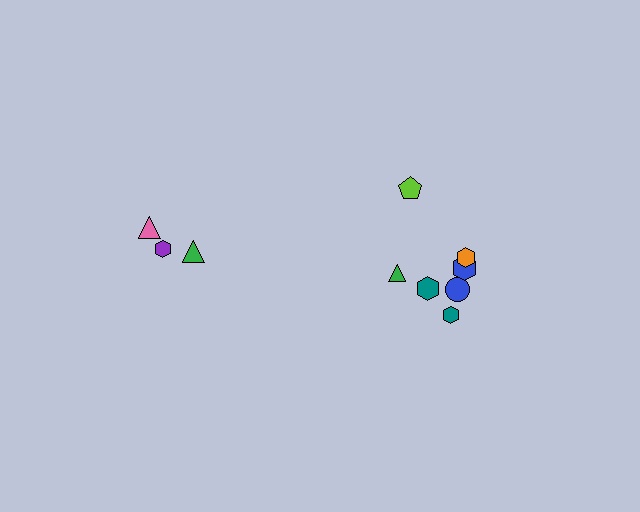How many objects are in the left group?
There are 3 objects.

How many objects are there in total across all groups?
There are 10 objects.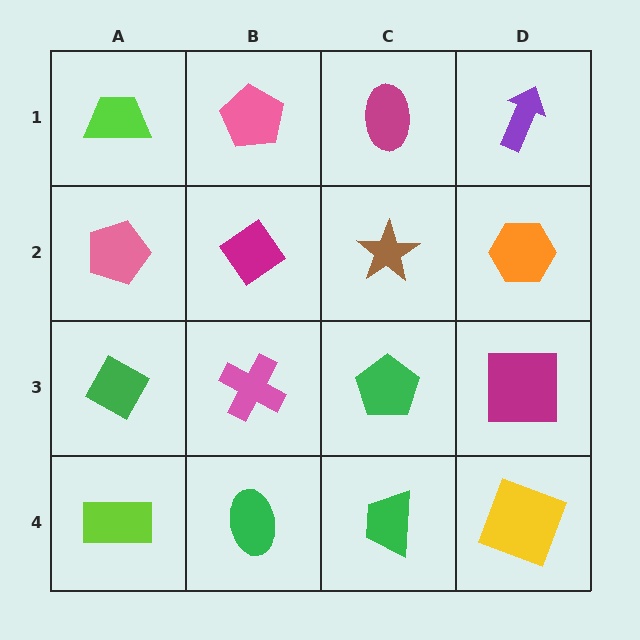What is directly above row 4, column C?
A green pentagon.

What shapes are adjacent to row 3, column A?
A pink pentagon (row 2, column A), a lime rectangle (row 4, column A), a pink cross (row 3, column B).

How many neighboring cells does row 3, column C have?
4.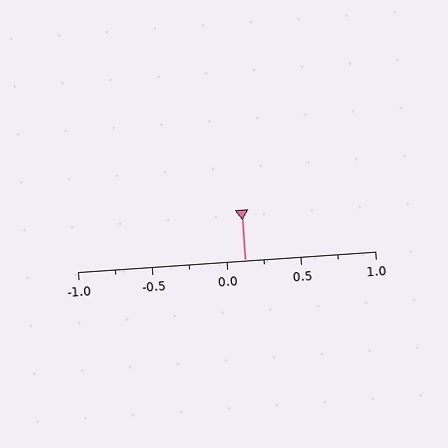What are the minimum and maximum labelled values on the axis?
The axis runs from -1.0 to 1.0.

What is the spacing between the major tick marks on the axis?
The major ticks are spaced 0.5 apart.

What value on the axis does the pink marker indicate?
The marker indicates approximately 0.12.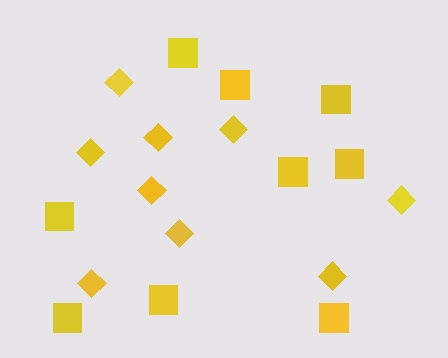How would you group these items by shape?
There are 2 groups: one group of diamonds (9) and one group of squares (9).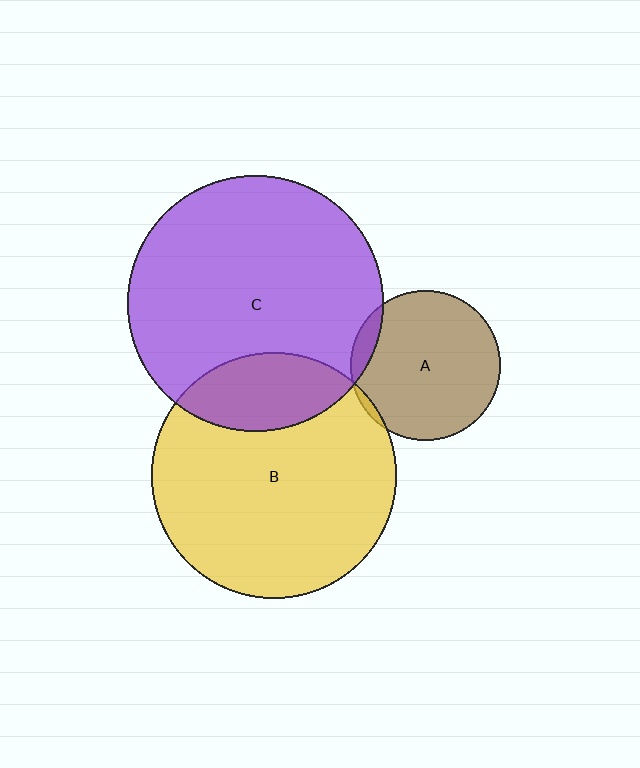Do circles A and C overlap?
Yes.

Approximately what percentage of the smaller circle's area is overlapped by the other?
Approximately 10%.